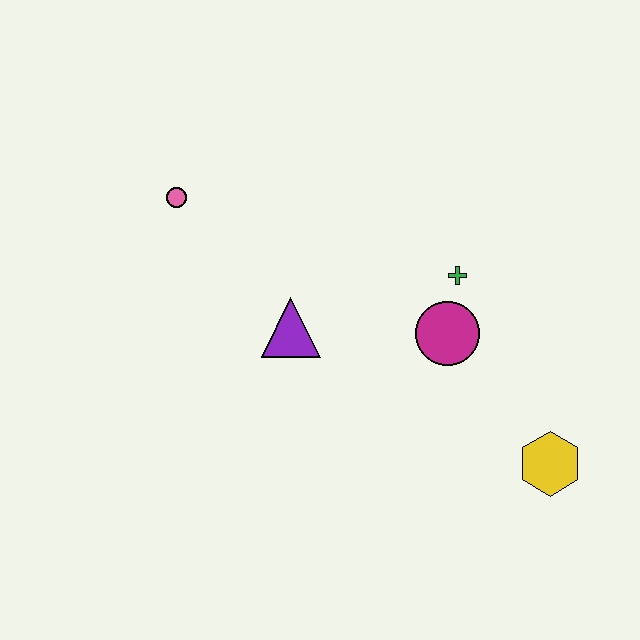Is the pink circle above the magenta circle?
Yes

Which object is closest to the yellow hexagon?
The magenta circle is closest to the yellow hexagon.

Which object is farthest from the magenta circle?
The pink circle is farthest from the magenta circle.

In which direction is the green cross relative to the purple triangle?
The green cross is to the right of the purple triangle.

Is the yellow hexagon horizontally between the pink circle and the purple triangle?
No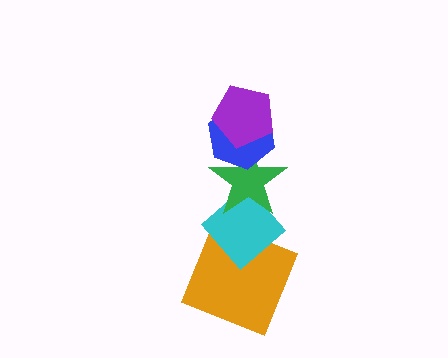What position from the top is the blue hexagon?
The blue hexagon is 2nd from the top.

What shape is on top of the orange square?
The cyan diamond is on top of the orange square.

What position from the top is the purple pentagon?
The purple pentagon is 1st from the top.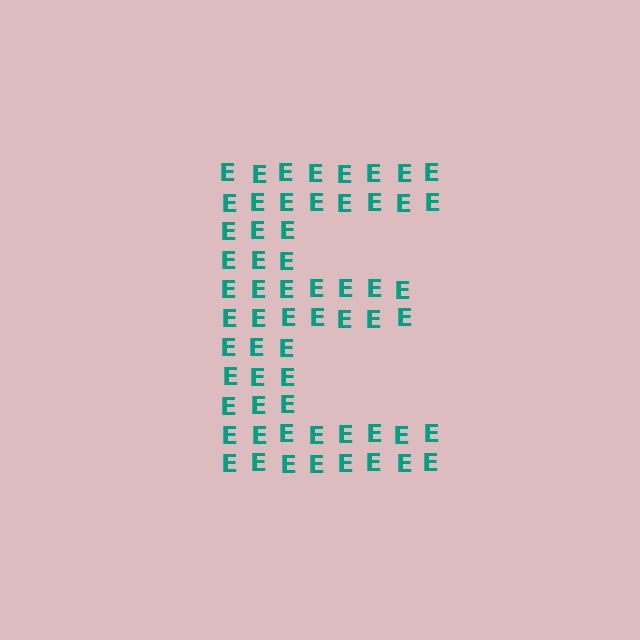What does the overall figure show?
The overall figure shows the letter E.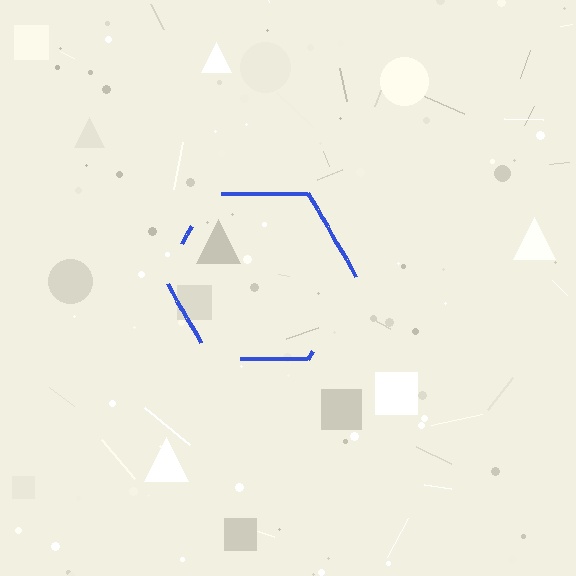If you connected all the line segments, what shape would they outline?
They would outline a hexagon.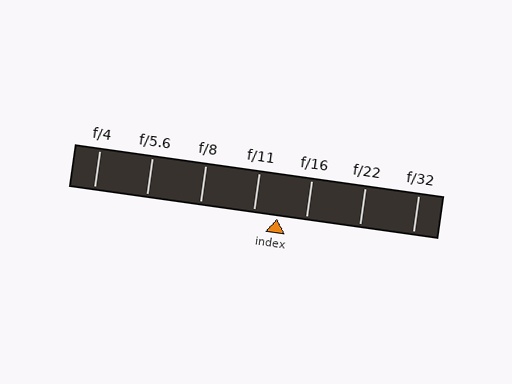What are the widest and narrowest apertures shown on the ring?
The widest aperture shown is f/4 and the narrowest is f/32.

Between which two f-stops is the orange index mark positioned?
The index mark is between f/11 and f/16.